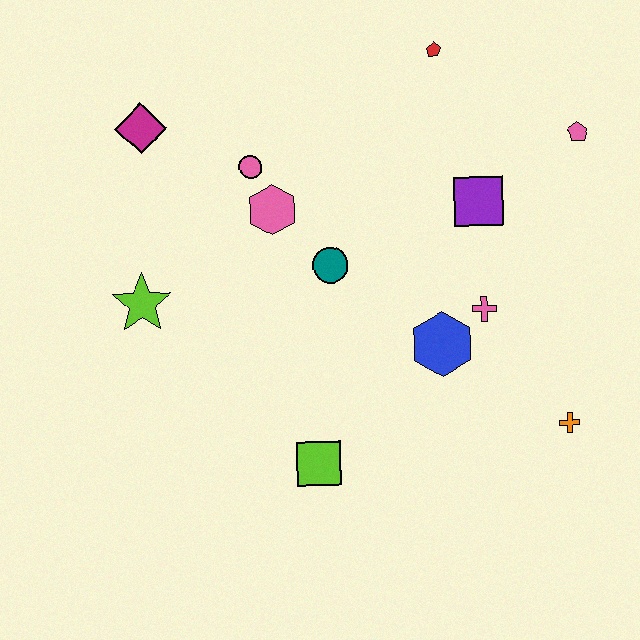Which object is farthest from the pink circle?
The orange cross is farthest from the pink circle.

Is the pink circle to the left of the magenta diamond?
No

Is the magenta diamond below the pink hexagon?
No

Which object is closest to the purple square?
The pink cross is closest to the purple square.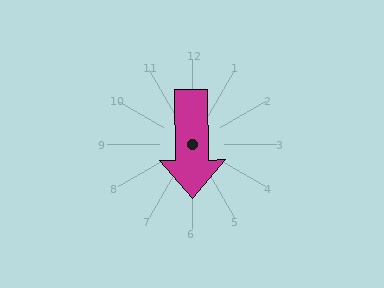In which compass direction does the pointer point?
South.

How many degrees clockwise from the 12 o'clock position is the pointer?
Approximately 179 degrees.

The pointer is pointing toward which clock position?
Roughly 6 o'clock.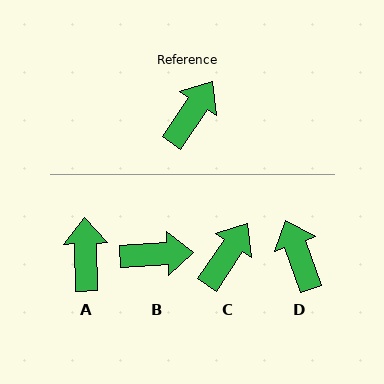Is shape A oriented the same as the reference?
No, it is off by about 36 degrees.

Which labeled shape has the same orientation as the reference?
C.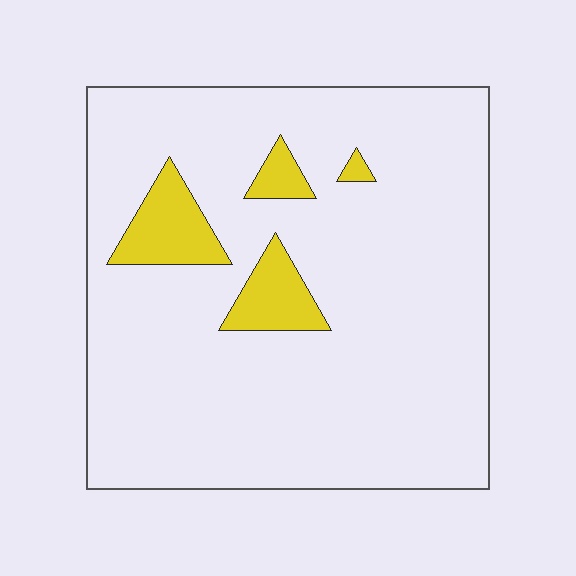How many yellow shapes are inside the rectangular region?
4.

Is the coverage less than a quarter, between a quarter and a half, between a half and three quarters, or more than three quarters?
Less than a quarter.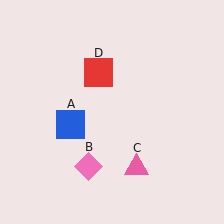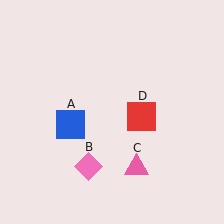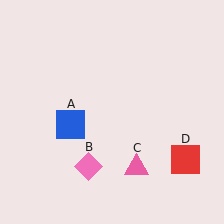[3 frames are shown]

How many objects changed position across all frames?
1 object changed position: red square (object D).